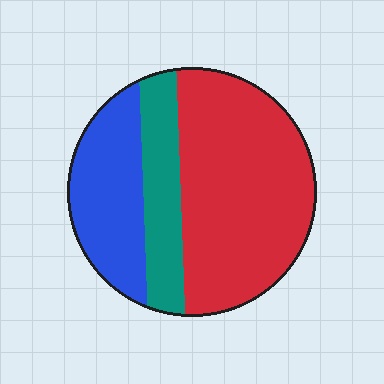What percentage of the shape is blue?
Blue takes up about one quarter (1/4) of the shape.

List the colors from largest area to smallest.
From largest to smallest: red, blue, teal.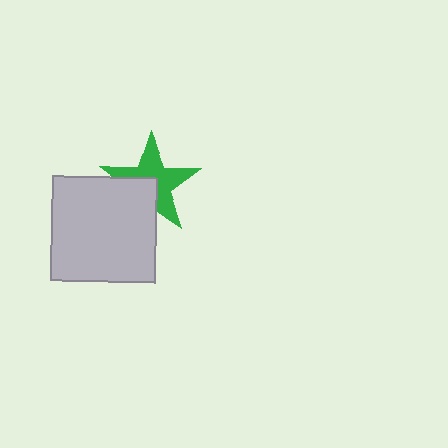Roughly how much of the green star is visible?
About half of it is visible (roughly 63%).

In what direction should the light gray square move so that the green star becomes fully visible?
The light gray square should move toward the lower-left. That is the shortest direction to clear the overlap and leave the green star fully visible.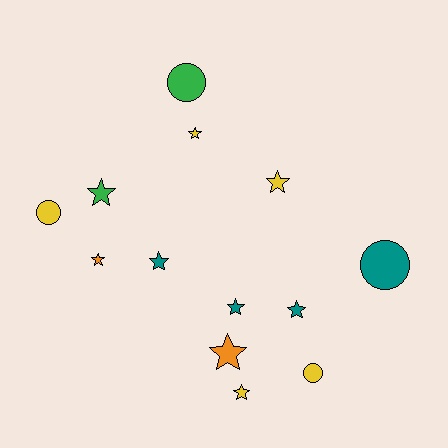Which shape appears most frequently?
Star, with 9 objects.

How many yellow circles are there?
There are 2 yellow circles.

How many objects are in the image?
There are 13 objects.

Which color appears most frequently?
Yellow, with 5 objects.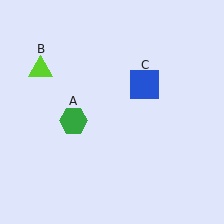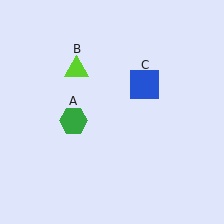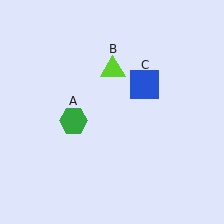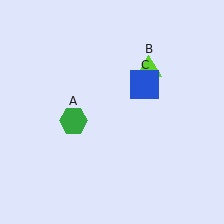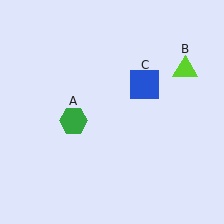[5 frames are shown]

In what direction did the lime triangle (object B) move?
The lime triangle (object B) moved right.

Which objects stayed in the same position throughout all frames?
Green hexagon (object A) and blue square (object C) remained stationary.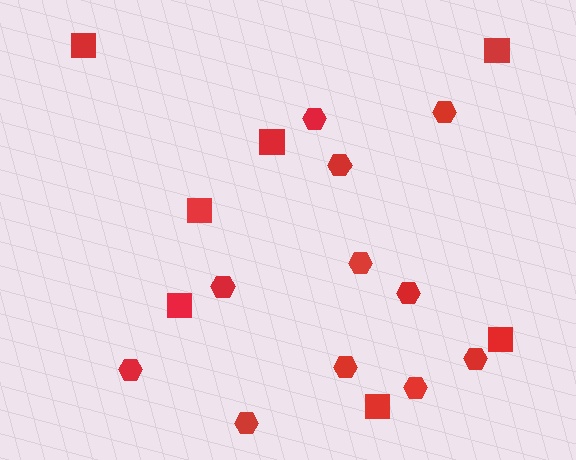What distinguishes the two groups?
There are 2 groups: one group of squares (7) and one group of hexagons (11).